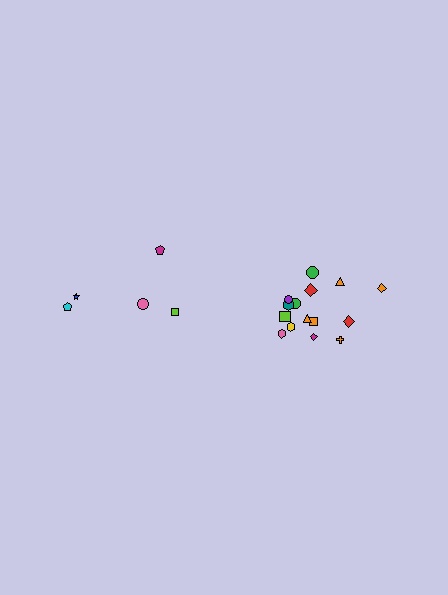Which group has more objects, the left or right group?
The right group.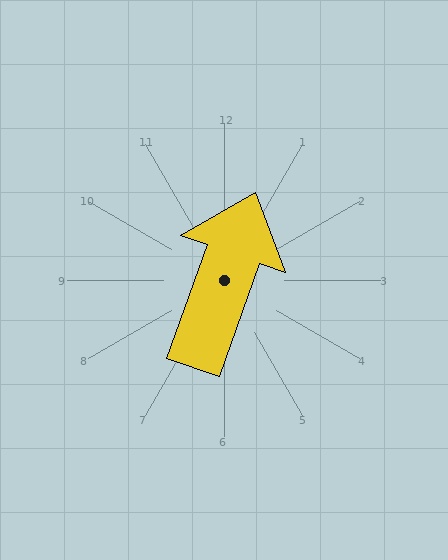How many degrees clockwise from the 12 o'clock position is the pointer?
Approximately 20 degrees.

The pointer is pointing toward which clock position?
Roughly 1 o'clock.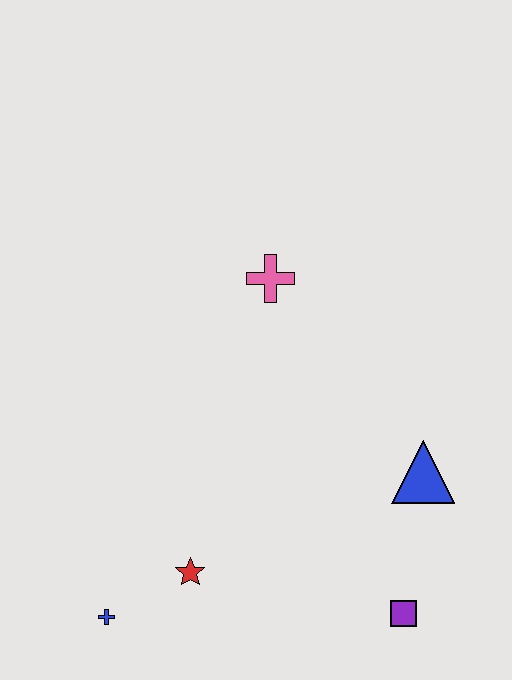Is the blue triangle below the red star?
No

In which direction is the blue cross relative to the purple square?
The blue cross is to the left of the purple square.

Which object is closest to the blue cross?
The red star is closest to the blue cross.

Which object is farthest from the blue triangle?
The blue cross is farthest from the blue triangle.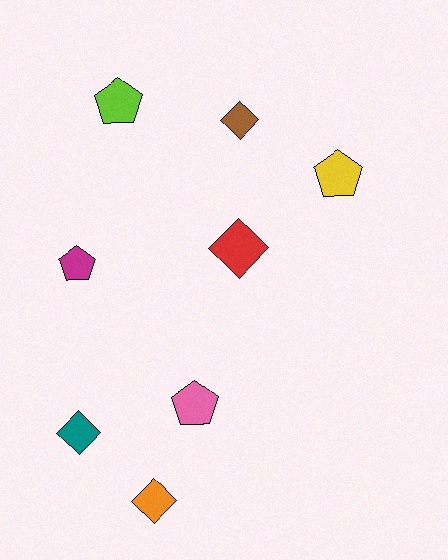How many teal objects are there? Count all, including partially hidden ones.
There is 1 teal object.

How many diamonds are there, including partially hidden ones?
There are 4 diamonds.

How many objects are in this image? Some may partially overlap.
There are 8 objects.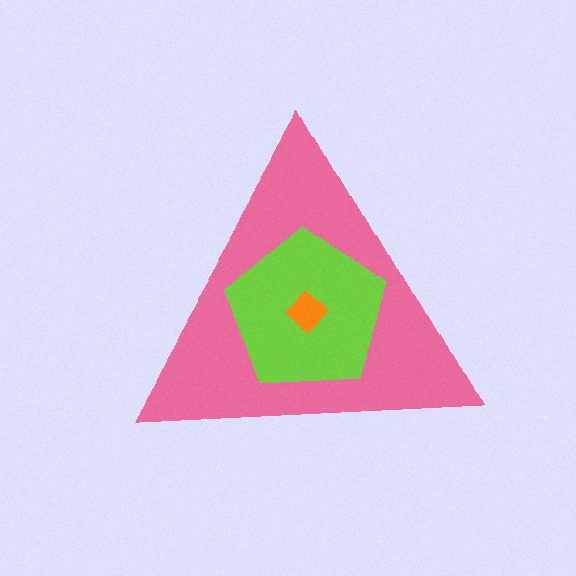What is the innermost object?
The orange diamond.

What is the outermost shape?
The pink triangle.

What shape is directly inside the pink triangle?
The lime pentagon.